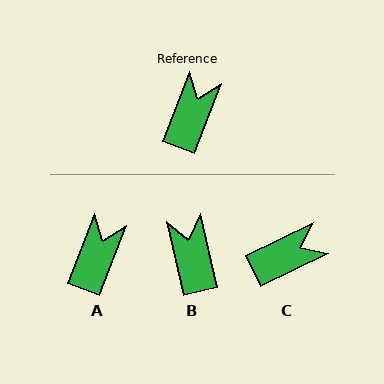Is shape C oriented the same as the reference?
No, it is off by about 43 degrees.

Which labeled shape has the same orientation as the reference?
A.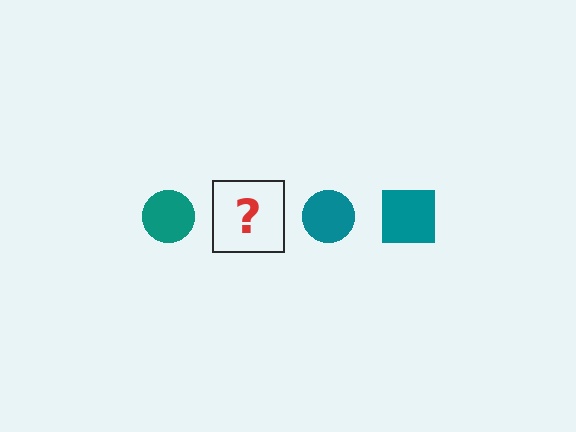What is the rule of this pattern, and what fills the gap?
The rule is that the pattern cycles through circle, square shapes in teal. The gap should be filled with a teal square.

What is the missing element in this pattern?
The missing element is a teal square.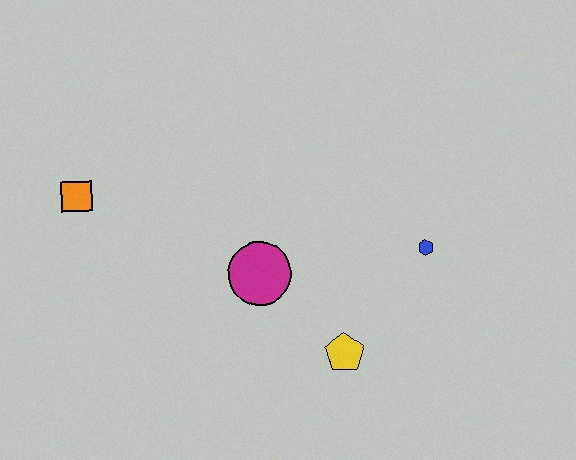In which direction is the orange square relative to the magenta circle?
The orange square is to the left of the magenta circle.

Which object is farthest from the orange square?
The blue hexagon is farthest from the orange square.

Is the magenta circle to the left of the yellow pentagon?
Yes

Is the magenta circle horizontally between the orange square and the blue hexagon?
Yes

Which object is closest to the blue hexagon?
The yellow pentagon is closest to the blue hexagon.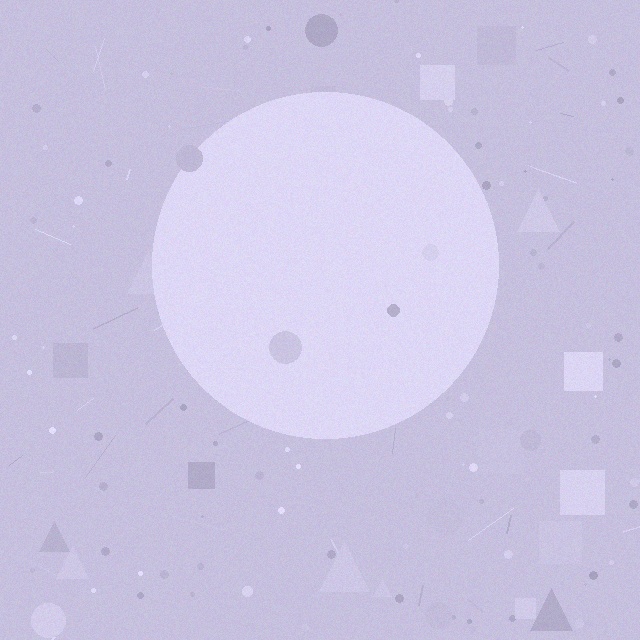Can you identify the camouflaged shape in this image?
The camouflaged shape is a circle.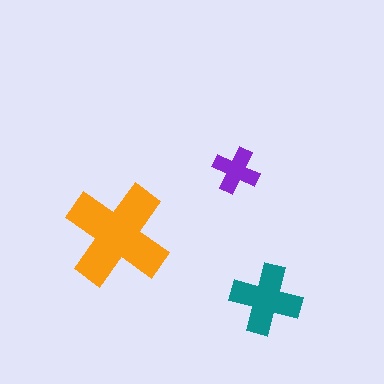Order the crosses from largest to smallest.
the orange one, the teal one, the purple one.